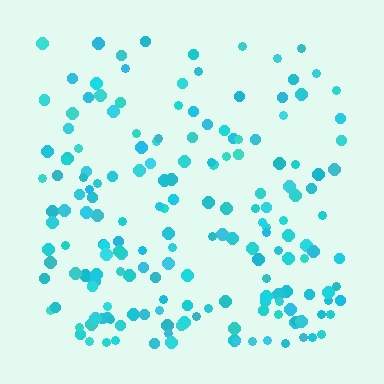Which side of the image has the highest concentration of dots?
The bottom.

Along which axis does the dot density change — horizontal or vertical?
Vertical.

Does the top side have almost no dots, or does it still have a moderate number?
Still a moderate number, just noticeably fewer than the bottom.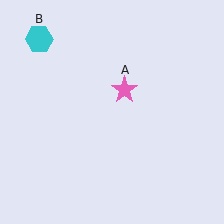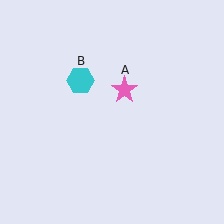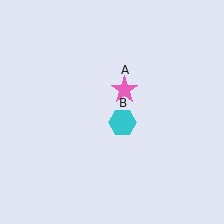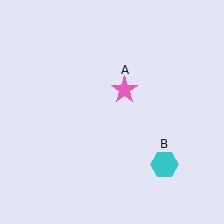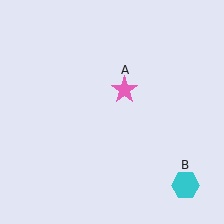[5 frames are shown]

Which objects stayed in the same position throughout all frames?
Pink star (object A) remained stationary.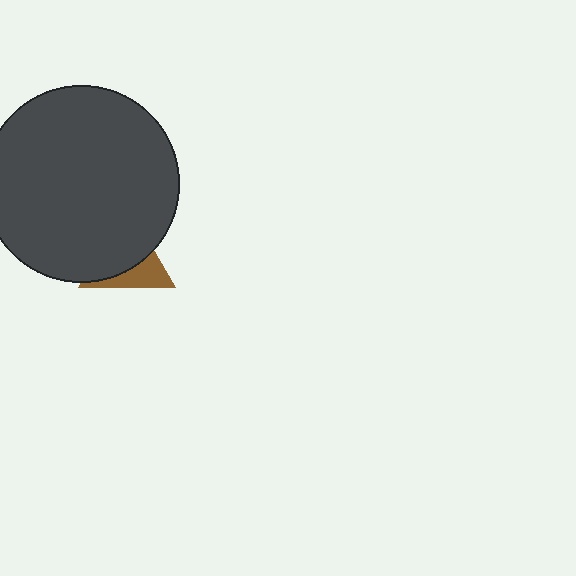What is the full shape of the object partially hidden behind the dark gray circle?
The partially hidden object is a brown triangle.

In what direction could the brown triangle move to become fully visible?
The brown triangle could move down. That would shift it out from behind the dark gray circle entirely.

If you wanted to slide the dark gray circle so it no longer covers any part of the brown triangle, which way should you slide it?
Slide it up — that is the most direct way to separate the two shapes.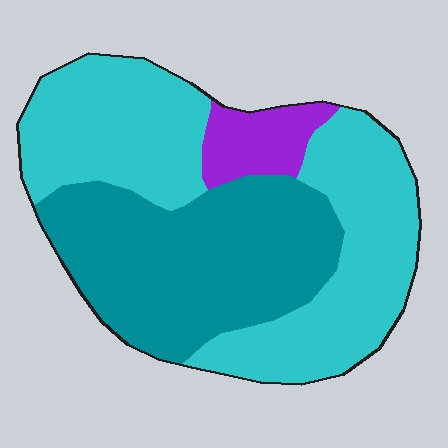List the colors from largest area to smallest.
From largest to smallest: cyan, teal, purple.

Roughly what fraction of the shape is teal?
Teal covers around 40% of the shape.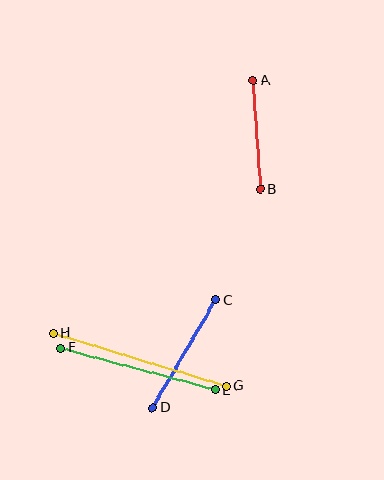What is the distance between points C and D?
The distance is approximately 125 pixels.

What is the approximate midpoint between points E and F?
The midpoint is at approximately (138, 369) pixels.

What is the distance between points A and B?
The distance is approximately 109 pixels.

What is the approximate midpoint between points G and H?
The midpoint is at approximately (140, 359) pixels.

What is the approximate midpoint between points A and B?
The midpoint is at approximately (257, 135) pixels.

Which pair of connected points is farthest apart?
Points G and H are farthest apart.